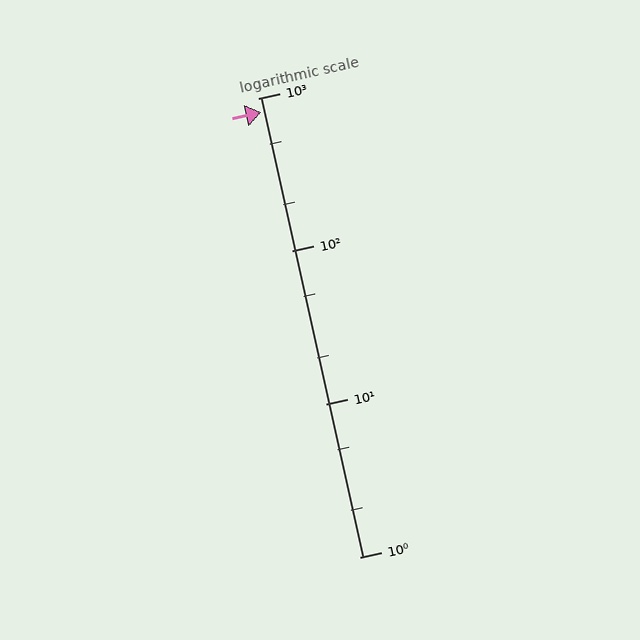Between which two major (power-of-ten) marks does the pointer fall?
The pointer is between 100 and 1000.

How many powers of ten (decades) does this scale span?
The scale spans 3 decades, from 1 to 1000.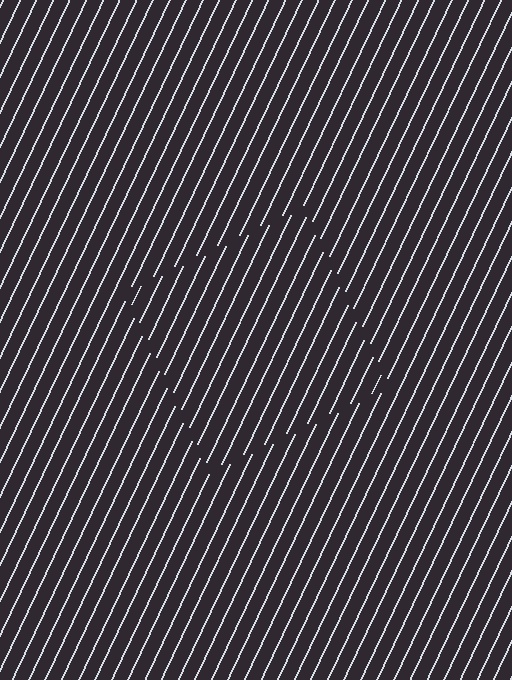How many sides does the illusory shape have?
4 sides — the line-ends trace a square.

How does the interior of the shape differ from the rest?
The interior of the shape contains the same grating, shifted by half a period — the contour is defined by the phase discontinuity where line-ends from the inner and outer gratings abut.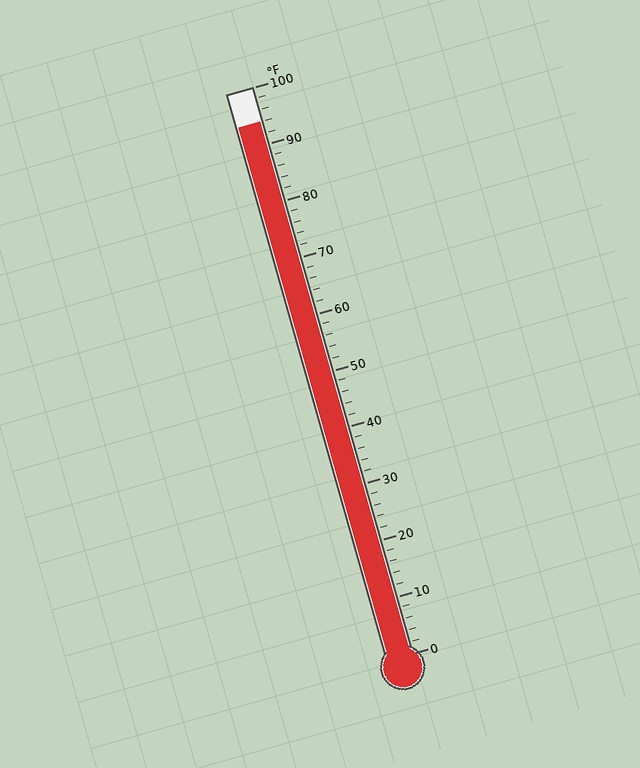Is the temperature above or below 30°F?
The temperature is above 30°F.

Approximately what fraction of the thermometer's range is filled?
The thermometer is filled to approximately 95% of its range.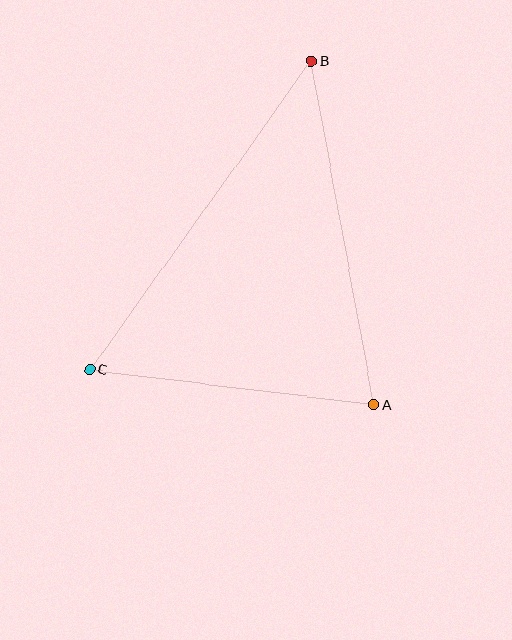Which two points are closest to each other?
Points A and C are closest to each other.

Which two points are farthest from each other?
Points B and C are farthest from each other.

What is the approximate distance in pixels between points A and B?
The distance between A and B is approximately 350 pixels.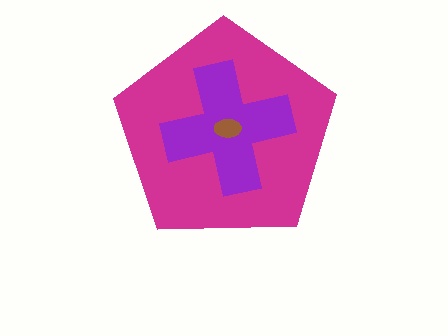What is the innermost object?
The brown ellipse.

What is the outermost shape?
The magenta pentagon.